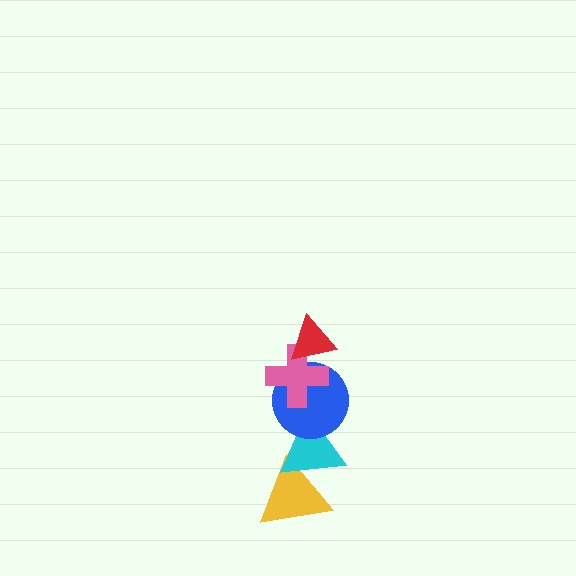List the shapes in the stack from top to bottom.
From top to bottom: the red triangle, the pink cross, the blue circle, the cyan triangle, the yellow triangle.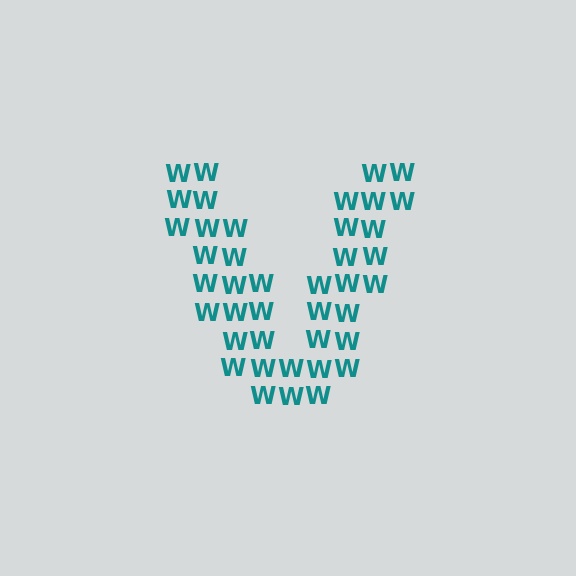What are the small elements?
The small elements are letter W's.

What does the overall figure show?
The overall figure shows the letter V.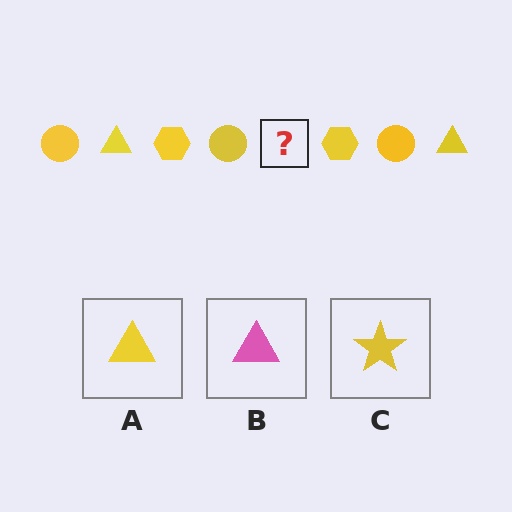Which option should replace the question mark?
Option A.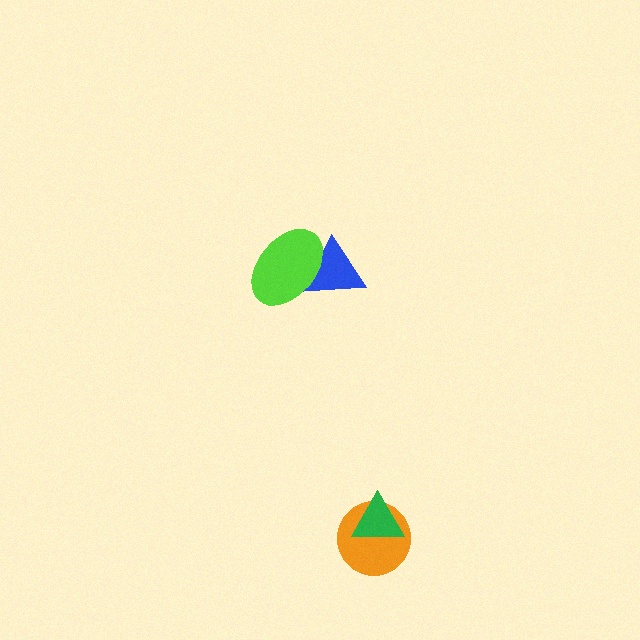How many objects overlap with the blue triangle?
1 object overlaps with the blue triangle.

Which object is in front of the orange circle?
The green triangle is in front of the orange circle.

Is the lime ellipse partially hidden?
No, no other shape covers it.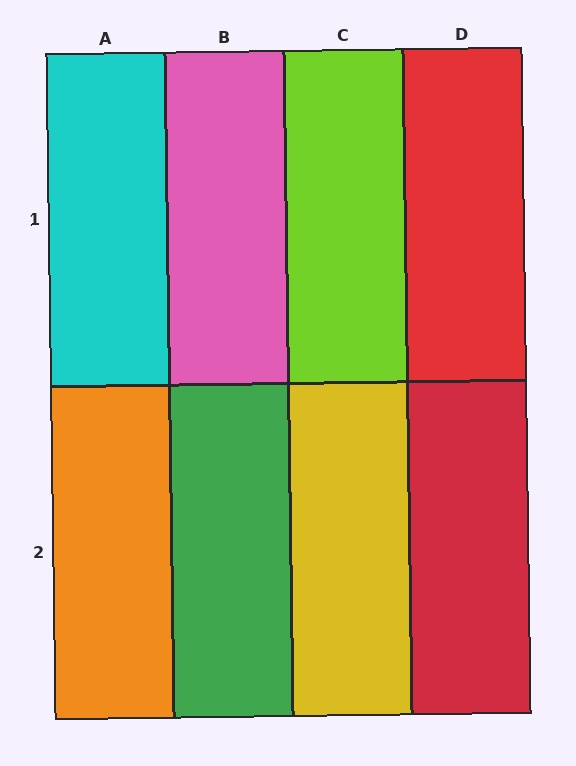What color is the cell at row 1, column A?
Cyan.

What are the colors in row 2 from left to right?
Orange, green, yellow, red.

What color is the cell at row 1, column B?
Pink.